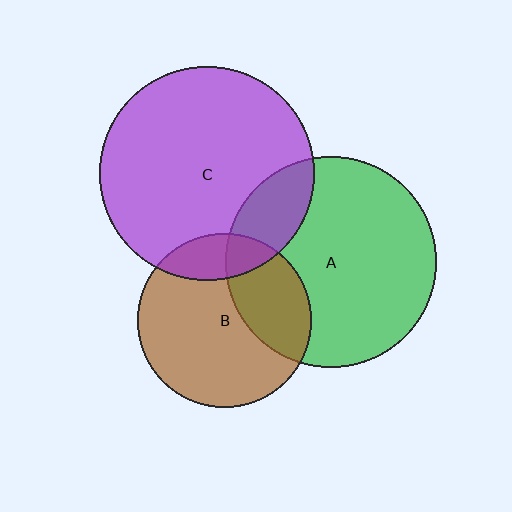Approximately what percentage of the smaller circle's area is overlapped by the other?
Approximately 15%.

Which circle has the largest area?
Circle C (purple).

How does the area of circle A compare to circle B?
Approximately 1.5 times.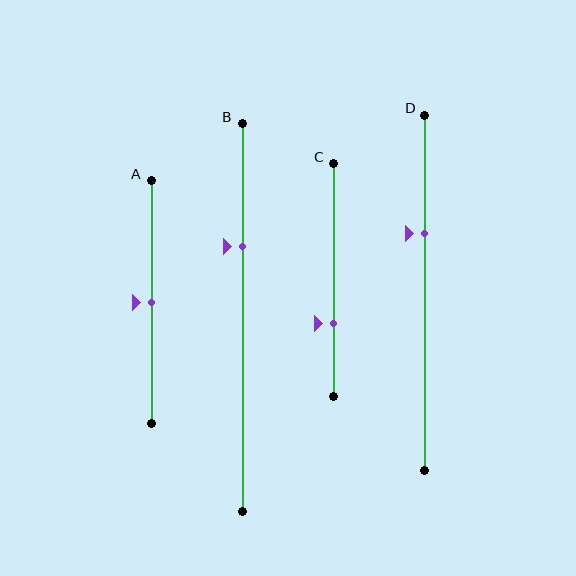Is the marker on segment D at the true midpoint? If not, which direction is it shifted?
No, the marker on segment D is shifted upward by about 17% of the segment length.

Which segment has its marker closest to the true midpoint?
Segment A has its marker closest to the true midpoint.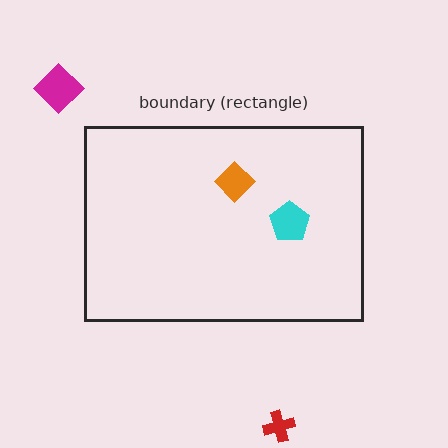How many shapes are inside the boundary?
2 inside, 2 outside.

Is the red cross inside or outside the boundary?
Outside.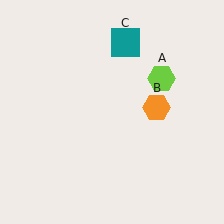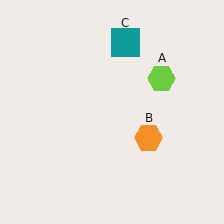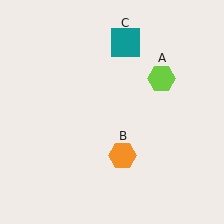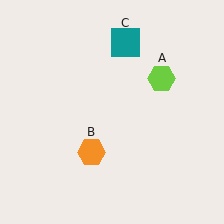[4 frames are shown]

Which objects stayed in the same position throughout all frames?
Lime hexagon (object A) and teal square (object C) remained stationary.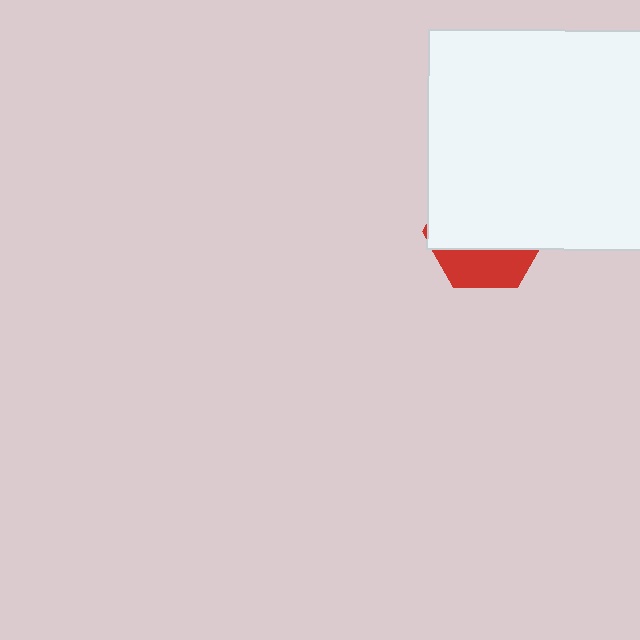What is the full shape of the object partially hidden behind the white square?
The partially hidden object is a red hexagon.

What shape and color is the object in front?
The object in front is a white square.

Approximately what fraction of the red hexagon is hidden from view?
Roughly 70% of the red hexagon is hidden behind the white square.